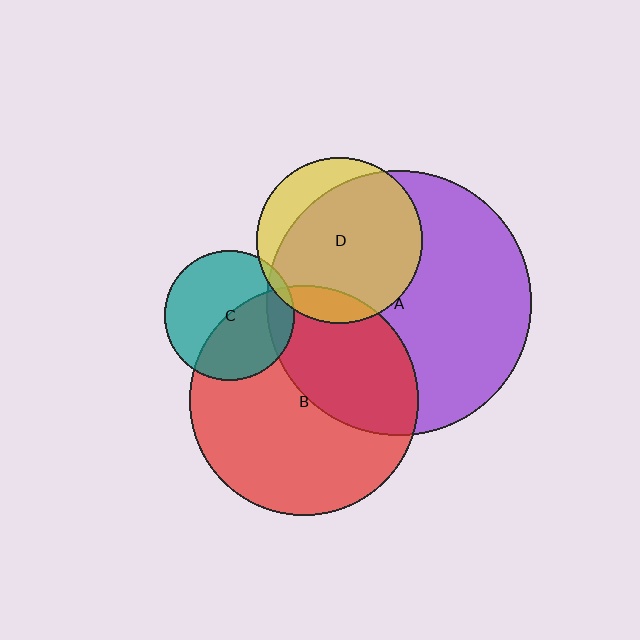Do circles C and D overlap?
Yes.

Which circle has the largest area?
Circle A (purple).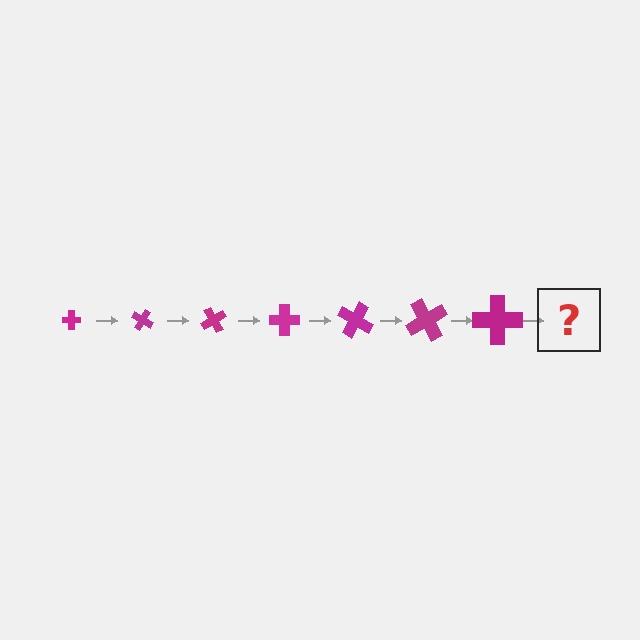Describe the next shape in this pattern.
It should be a cross, larger than the previous one and rotated 210 degrees from the start.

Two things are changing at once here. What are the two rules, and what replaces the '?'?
The two rules are that the cross grows larger each step and it rotates 30 degrees each step. The '?' should be a cross, larger than the previous one and rotated 210 degrees from the start.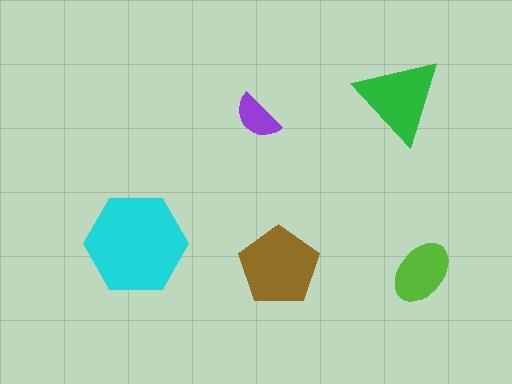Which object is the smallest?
The purple semicircle.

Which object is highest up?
The green triangle is topmost.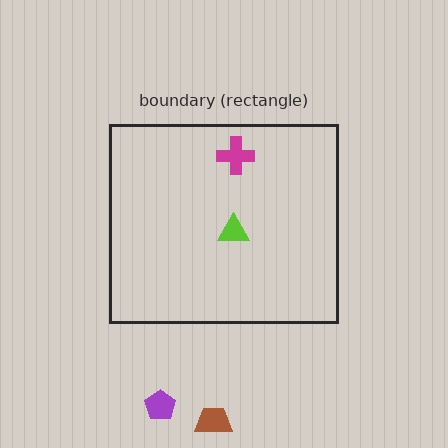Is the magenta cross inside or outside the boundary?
Inside.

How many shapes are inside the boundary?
2 inside, 2 outside.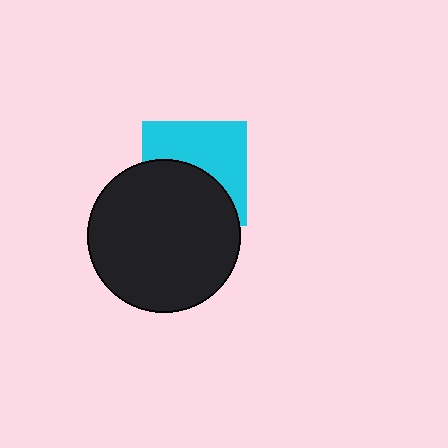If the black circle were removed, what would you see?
You would see the complete cyan square.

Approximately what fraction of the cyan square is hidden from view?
Roughly 48% of the cyan square is hidden behind the black circle.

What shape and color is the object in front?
The object in front is a black circle.